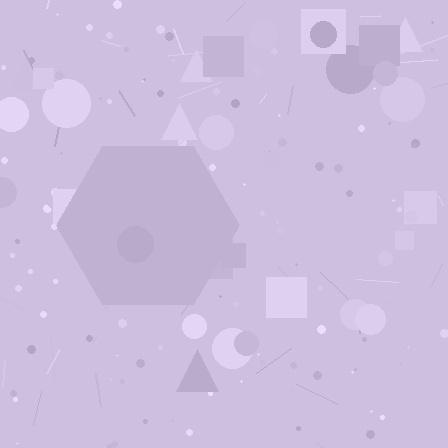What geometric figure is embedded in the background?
A hexagon is embedded in the background.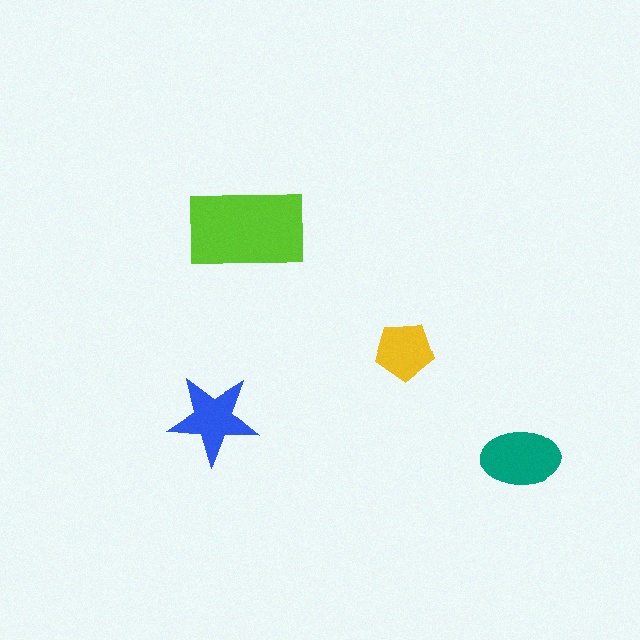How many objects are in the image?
There are 4 objects in the image.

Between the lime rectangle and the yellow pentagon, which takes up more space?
The lime rectangle.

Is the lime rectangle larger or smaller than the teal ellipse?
Larger.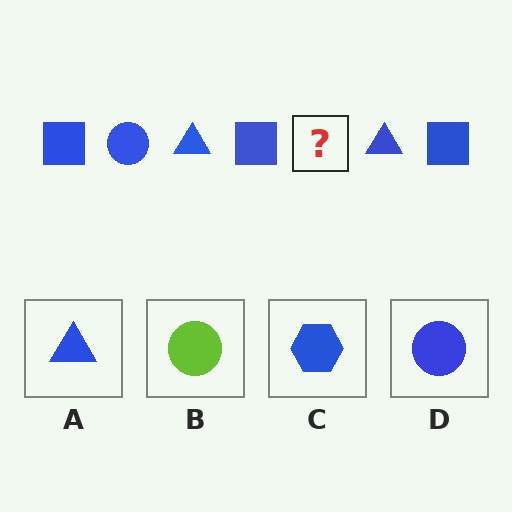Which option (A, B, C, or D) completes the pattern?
D.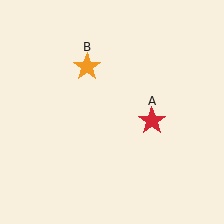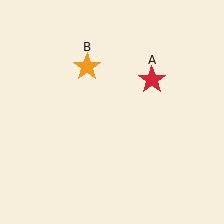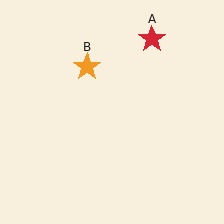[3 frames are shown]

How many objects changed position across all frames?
1 object changed position: red star (object A).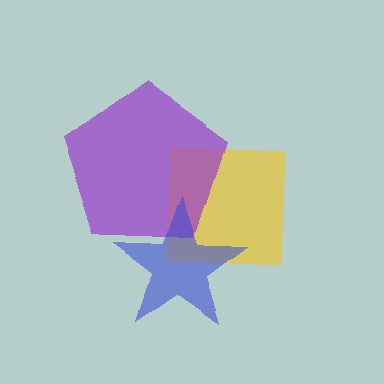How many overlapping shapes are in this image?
There are 3 overlapping shapes in the image.